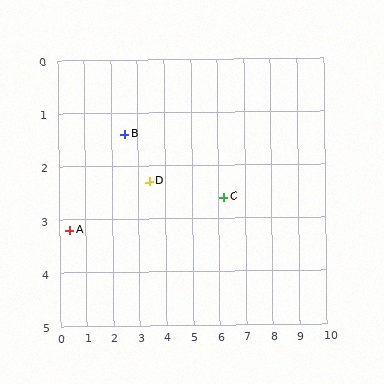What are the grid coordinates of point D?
Point D is at approximately (3.4, 2.3).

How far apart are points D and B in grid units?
Points D and B are about 1.3 grid units apart.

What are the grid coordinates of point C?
Point C is at approximately (6.2, 2.6).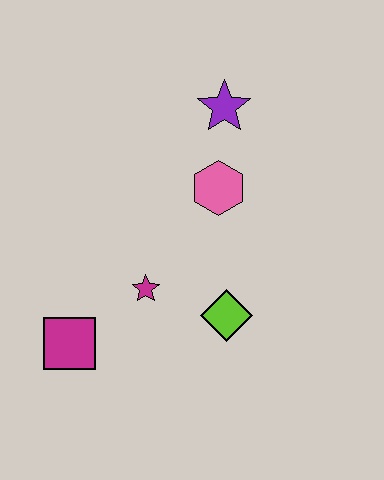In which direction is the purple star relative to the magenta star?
The purple star is above the magenta star.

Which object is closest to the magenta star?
The lime diamond is closest to the magenta star.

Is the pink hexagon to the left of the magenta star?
No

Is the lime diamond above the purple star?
No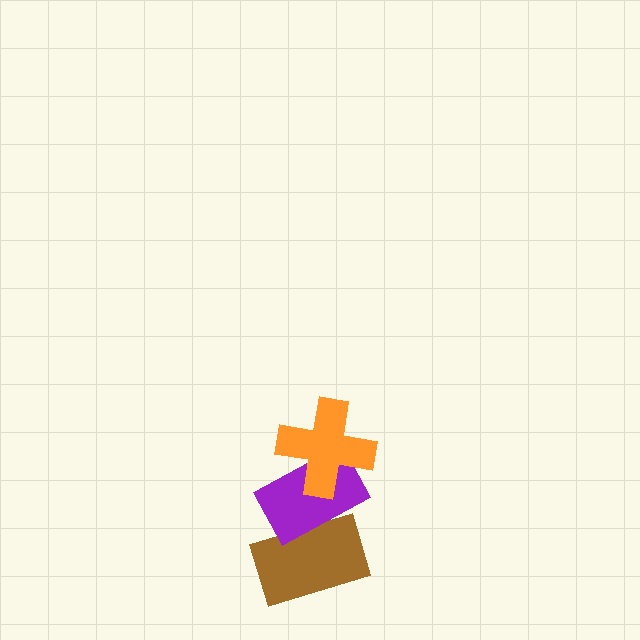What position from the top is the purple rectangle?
The purple rectangle is 2nd from the top.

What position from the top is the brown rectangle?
The brown rectangle is 3rd from the top.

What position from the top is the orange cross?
The orange cross is 1st from the top.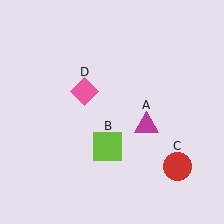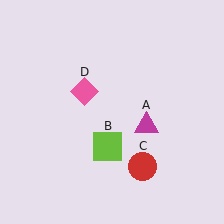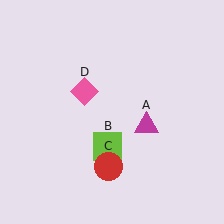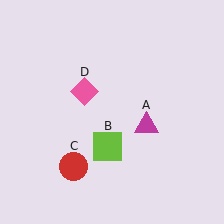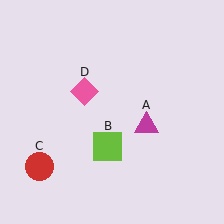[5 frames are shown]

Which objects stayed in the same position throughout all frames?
Magenta triangle (object A) and lime square (object B) and pink diamond (object D) remained stationary.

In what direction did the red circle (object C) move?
The red circle (object C) moved left.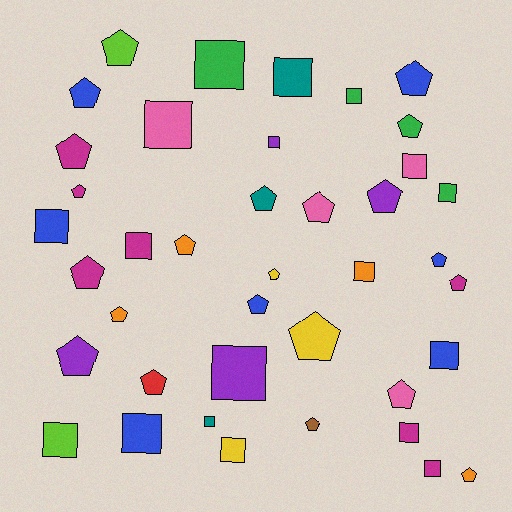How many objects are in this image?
There are 40 objects.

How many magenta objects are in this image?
There are 7 magenta objects.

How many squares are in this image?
There are 18 squares.